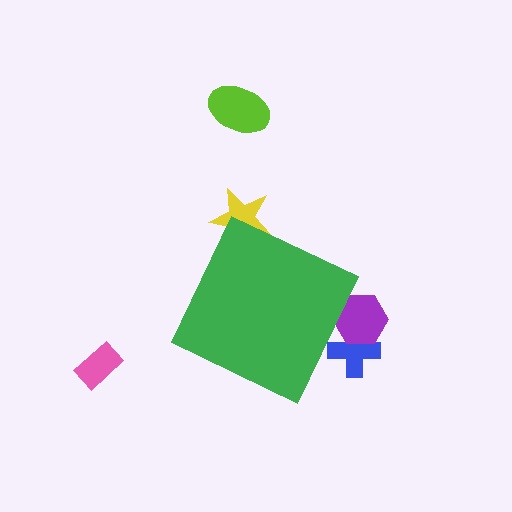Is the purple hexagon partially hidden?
Yes, the purple hexagon is partially hidden behind the green diamond.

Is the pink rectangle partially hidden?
No, the pink rectangle is fully visible.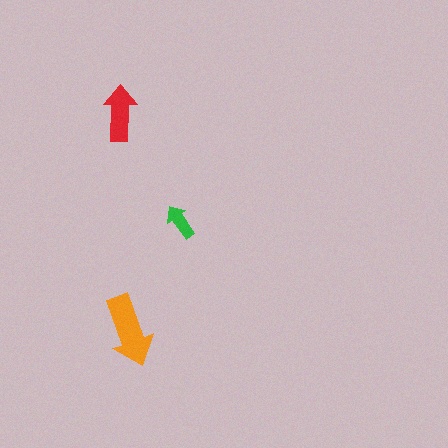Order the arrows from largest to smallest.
the orange one, the red one, the green one.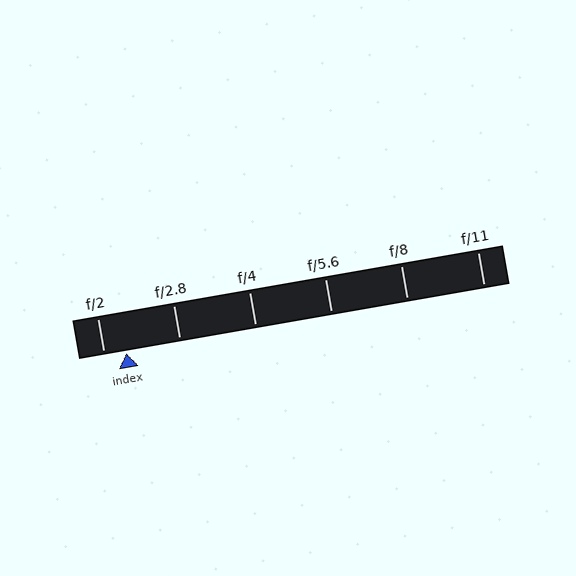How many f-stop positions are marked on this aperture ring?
There are 6 f-stop positions marked.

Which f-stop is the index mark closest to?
The index mark is closest to f/2.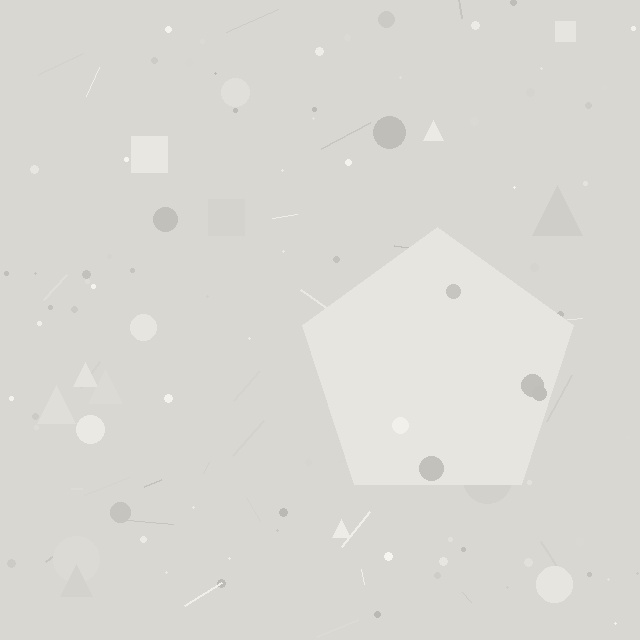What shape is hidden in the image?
A pentagon is hidden in the image.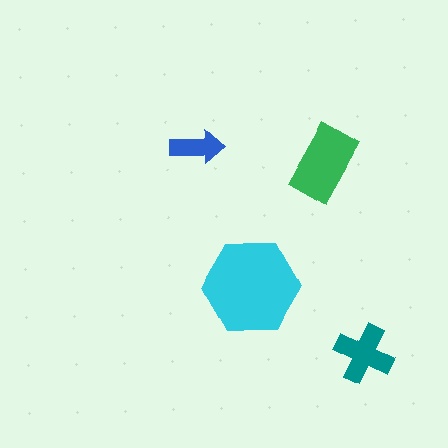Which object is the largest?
The cyan hexagon.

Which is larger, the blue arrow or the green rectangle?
The green rectangle.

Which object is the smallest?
The blue arrow.